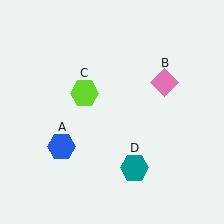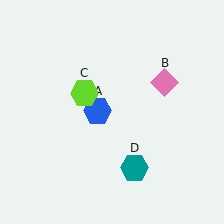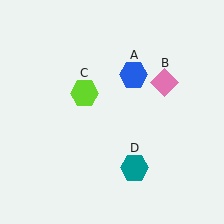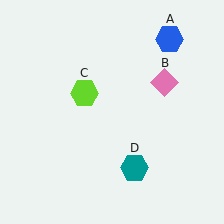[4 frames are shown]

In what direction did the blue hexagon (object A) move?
The blue hexagon (object A) moved up and to the right.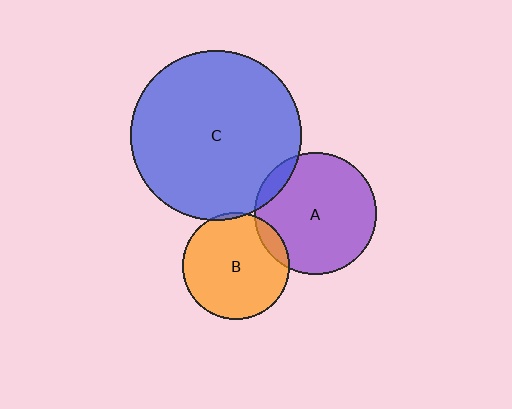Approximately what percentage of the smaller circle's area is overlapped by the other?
Approximately 5%.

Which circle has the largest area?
Circle C (blue).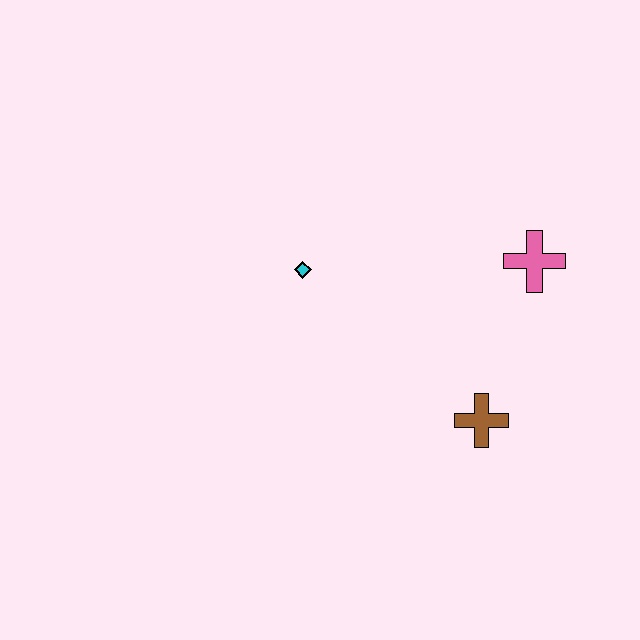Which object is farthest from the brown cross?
The cyan diamond is farthest from the brown cross.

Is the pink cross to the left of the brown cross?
No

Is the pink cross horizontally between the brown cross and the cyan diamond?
No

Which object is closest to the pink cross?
The brown cross is closest to the pink cross.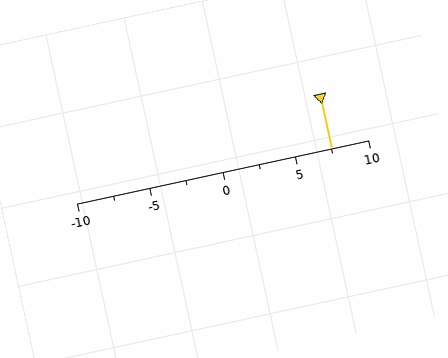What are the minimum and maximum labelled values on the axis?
The axis runs from -10 to 10.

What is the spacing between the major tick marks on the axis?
The major ticks are spaced 5 apart.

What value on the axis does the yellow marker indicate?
The marker indicates approximately 7.5.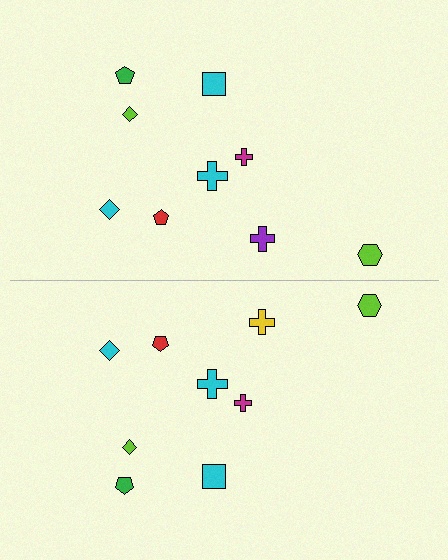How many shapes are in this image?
There are 18 shapes in this image.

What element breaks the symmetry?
The yellow cross on the bottom side breaks the symmetry — its mirror counterpart is purple.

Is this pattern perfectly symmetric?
No, the pattern is not perfectly symmetric. The yellow cross on the bottom side breaks the symmetry — its mirror counterpart is purple.